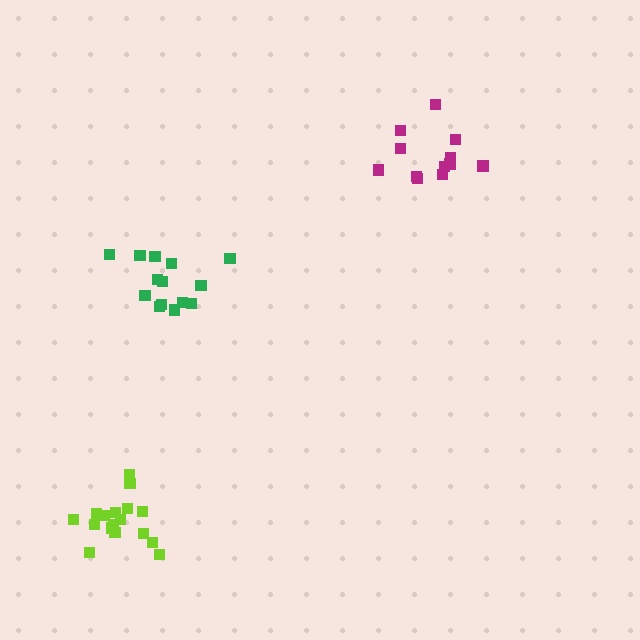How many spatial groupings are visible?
There are 3 spatial groupings.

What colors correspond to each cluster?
The clusters are colored: green, magenta, lime.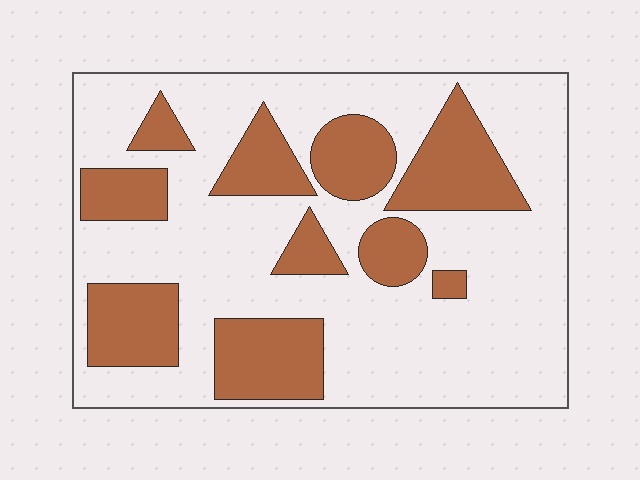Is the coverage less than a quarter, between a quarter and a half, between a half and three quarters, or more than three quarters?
Between a quarter and a half.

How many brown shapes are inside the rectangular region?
10.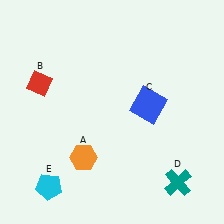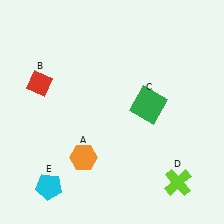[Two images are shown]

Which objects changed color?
C changed from blue to green. D changed from teal to lime.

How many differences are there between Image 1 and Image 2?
There are 2 differences between the two images.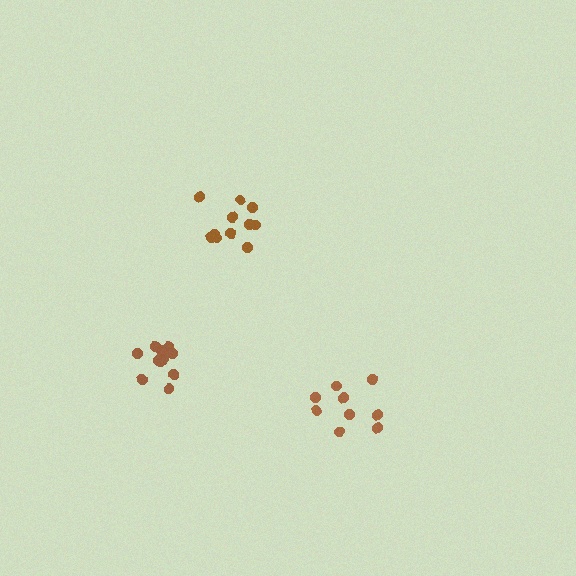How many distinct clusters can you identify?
There are 3 distinct clusters.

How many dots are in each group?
Group 1: 12 dots, Group 2: 11 dots, Group 3: 9 dots (32 total).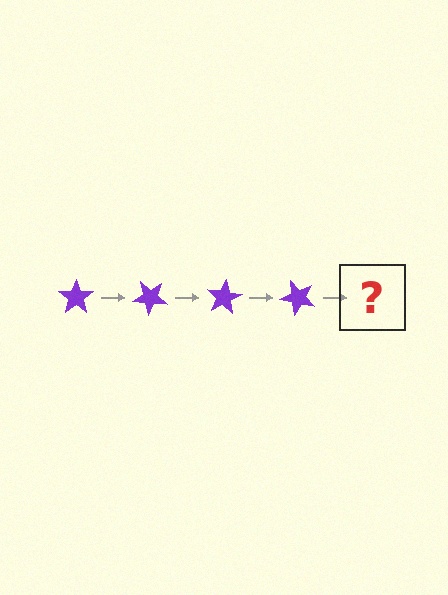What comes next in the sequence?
The next element should be a purple star rotated 160 degrees.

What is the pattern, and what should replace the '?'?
The pattern is that the star rotates 40 degrees each step. The '?' should be a purple star rotated 160 degrees.